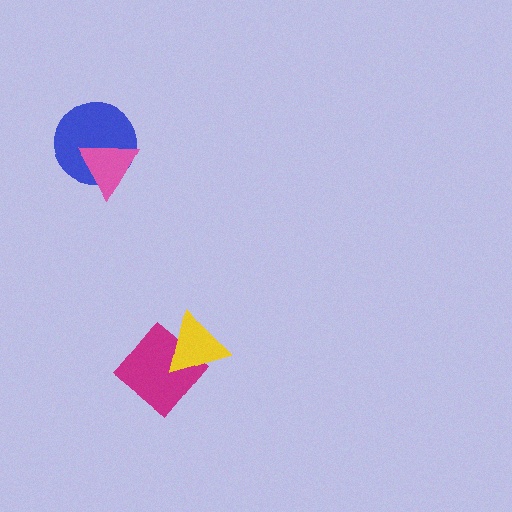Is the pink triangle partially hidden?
No, no other shape covers it.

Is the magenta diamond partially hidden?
Yes, it is partially covered by another shape.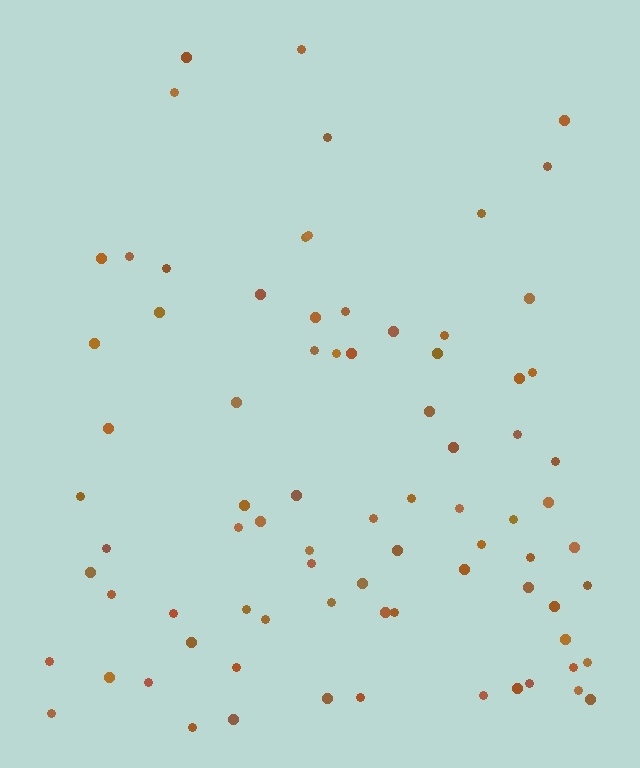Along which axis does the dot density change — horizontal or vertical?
Vertical.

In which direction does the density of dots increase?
From top to bottom, with the bottom side densest.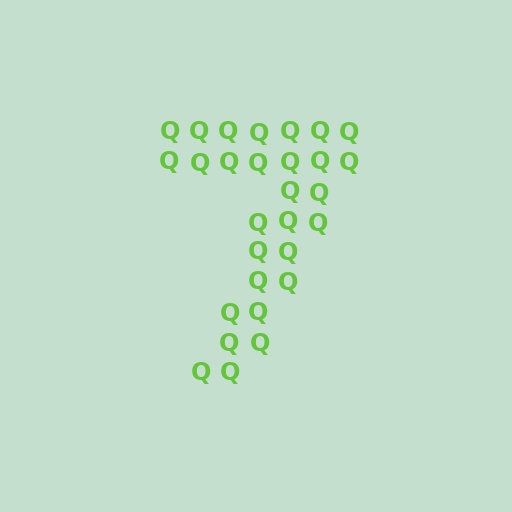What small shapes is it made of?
It is made of small letter Q's.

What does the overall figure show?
The overall figure shows the digit 7.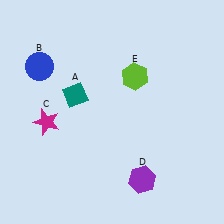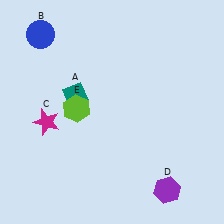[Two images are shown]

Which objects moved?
The objects that moved are: the blue circle (B), the purple hexagon (D), the lime hexagon (E).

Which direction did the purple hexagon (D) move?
The purple hexagon (D) moved right.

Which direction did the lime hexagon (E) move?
The lime hexagon (E) moved left.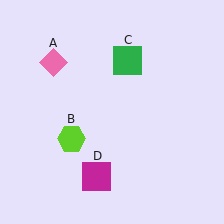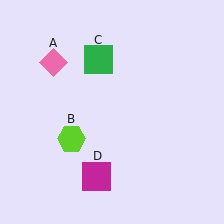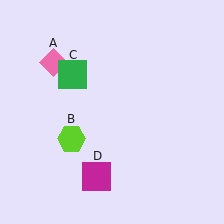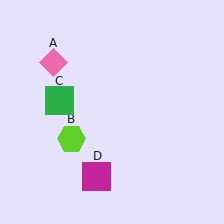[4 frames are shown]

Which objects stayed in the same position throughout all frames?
Pink diamond (object A) and lime hexagon (object B) and magenta square (object D) remained stationary.